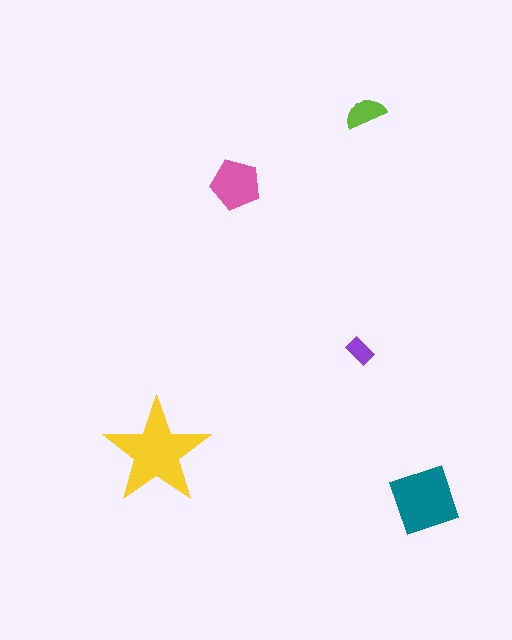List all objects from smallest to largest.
The purple rectangle, the lime semicircle, the pink pentagon, the teal square, the yellow star.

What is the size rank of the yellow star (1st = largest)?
1st.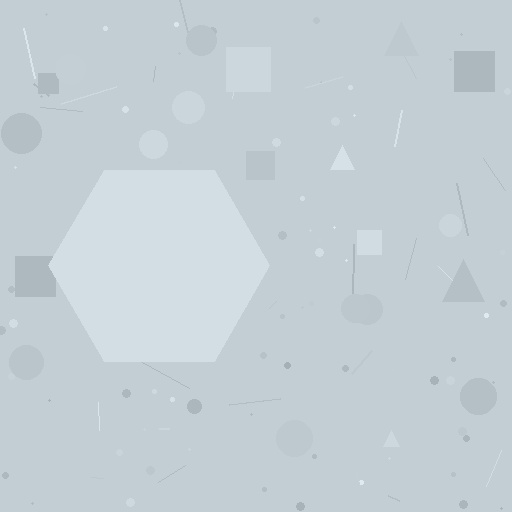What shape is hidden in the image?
A hexagon is hidden in the image.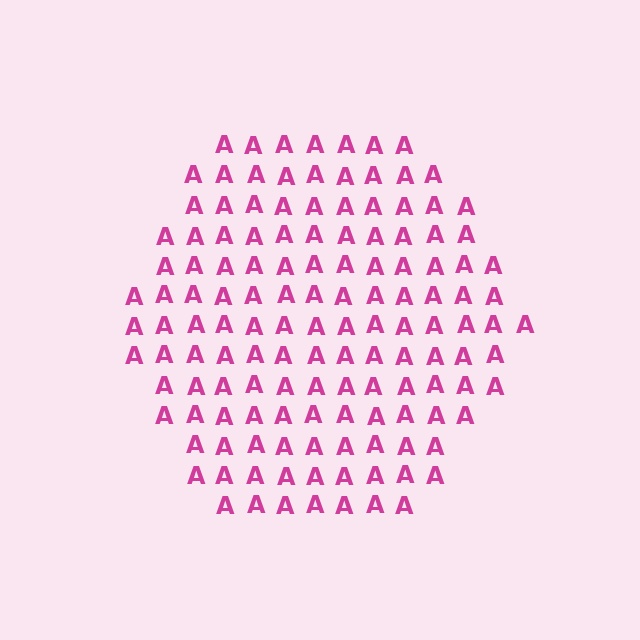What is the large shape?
The large shape is a hexagon.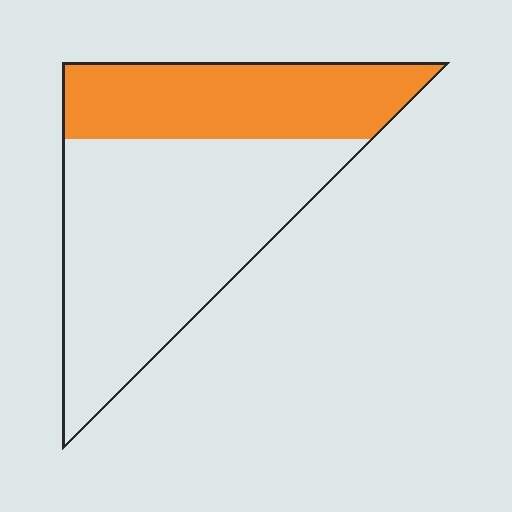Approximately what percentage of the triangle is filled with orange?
Approximately 35%.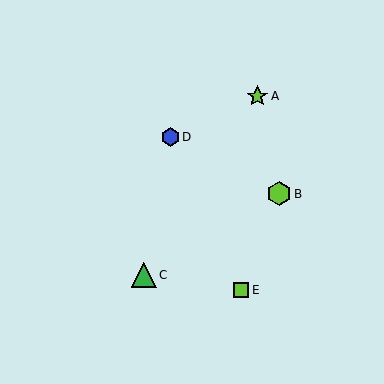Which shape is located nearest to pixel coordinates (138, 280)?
The green triangle (labeled C) at (144, 275) is nearest to that location.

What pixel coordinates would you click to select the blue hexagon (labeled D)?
Click at (170, 137) to select the blue hexagon D.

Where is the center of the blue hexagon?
The center of the blue hexagon is at (170, 137).